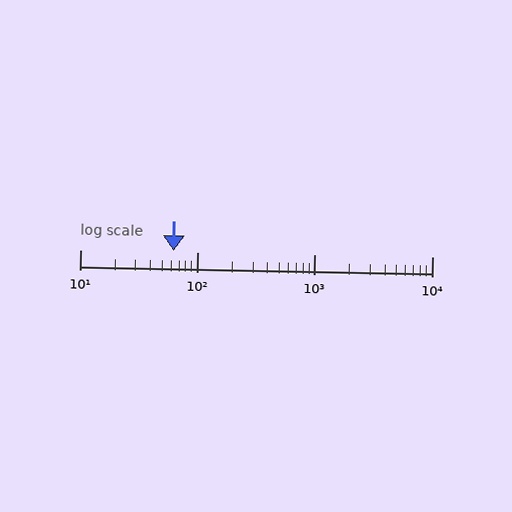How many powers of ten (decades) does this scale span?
The scale spans 3 decades, from 10 to 10000.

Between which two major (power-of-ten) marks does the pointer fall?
The pointer is between 10 and 100.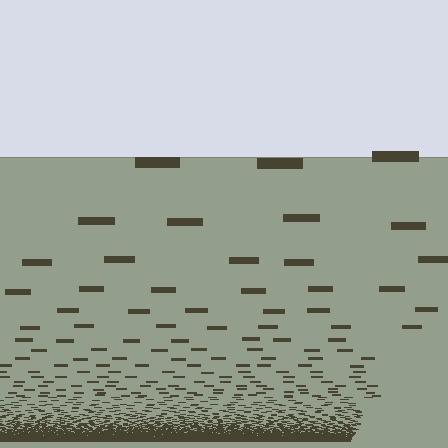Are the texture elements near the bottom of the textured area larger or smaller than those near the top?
Smaller. The gradient is inverted — elements near the bottom are smaller and denser.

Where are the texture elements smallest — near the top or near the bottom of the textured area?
Near the bottom.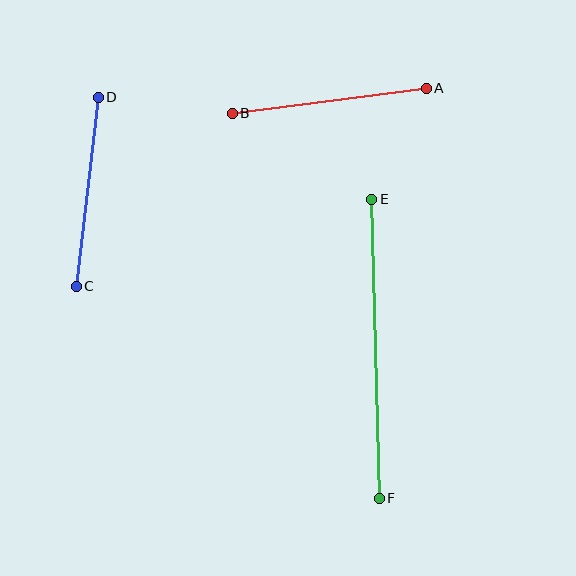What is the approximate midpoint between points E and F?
The midpoint is at approximately (376, 349) pixels.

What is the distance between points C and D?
The distance is approximately 190 pixels.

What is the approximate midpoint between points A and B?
The midpoint is at approximately (329, 101) pixels.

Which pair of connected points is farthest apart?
Points E and F are farthest apart.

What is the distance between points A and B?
The distance is approximately 196 pixels.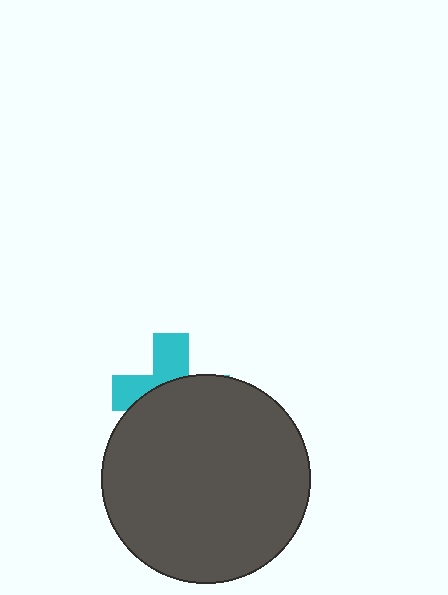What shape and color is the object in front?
The object in front is a dark gray circle.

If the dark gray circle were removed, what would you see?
You would see the complete cyan cross.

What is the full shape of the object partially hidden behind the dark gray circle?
The partially hidden object is a cyan cross.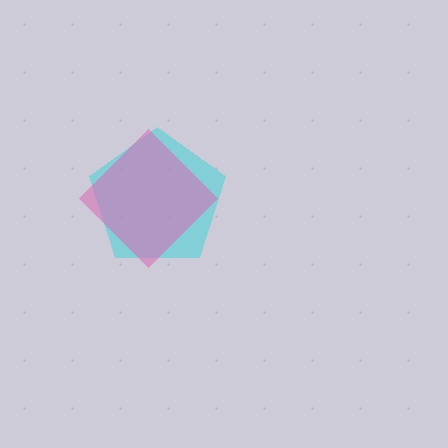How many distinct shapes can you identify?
There are 2 distinct shapes: a cyan pentagon, a pink diamond.